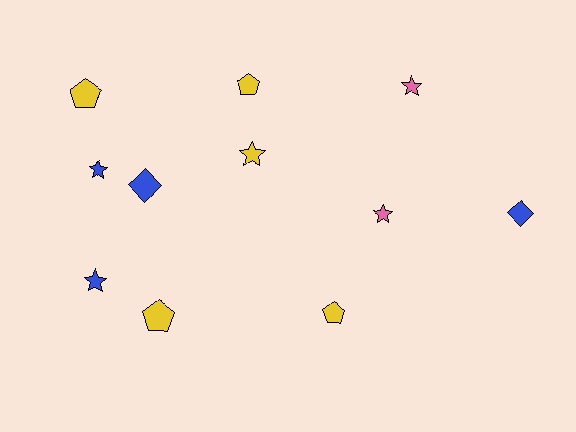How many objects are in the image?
There are 11 objects.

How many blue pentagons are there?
There are no blue pentagons.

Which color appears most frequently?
Yellow, with 5 objects.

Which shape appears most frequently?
Star, with 5 objects.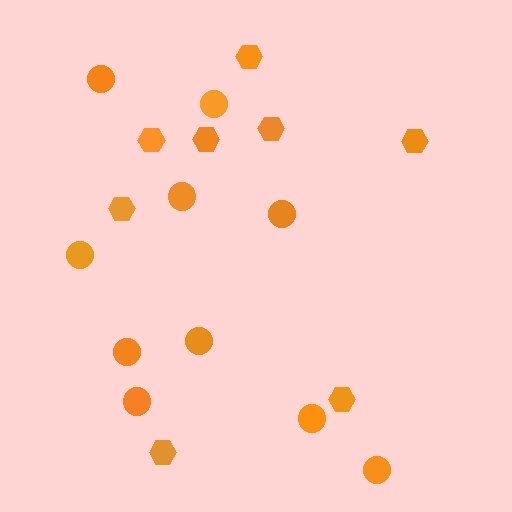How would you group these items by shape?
There are 2 groups: one group of circles (10) and one group of hexagons (8).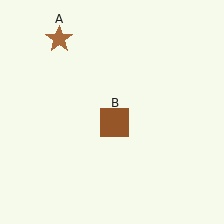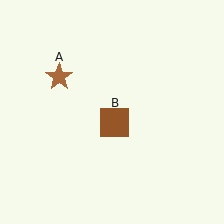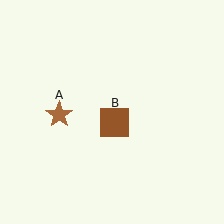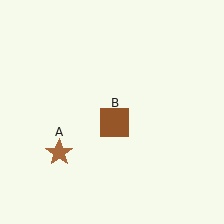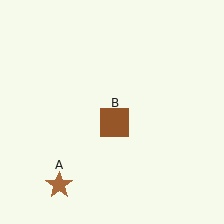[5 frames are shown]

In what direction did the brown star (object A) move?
The brown star (object A) moved down.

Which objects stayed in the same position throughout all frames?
Brown square (object B) remained stationary.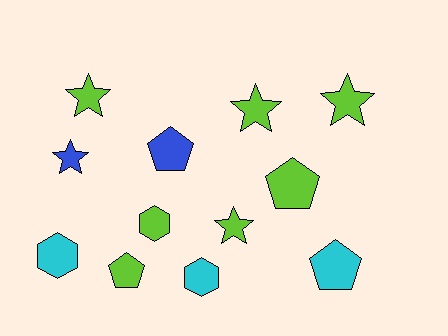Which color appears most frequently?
Lime, with 7 objects.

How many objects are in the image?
There are 12 objects.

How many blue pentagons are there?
There is 1 blue pentagon.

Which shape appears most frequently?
Star, with 5 objects.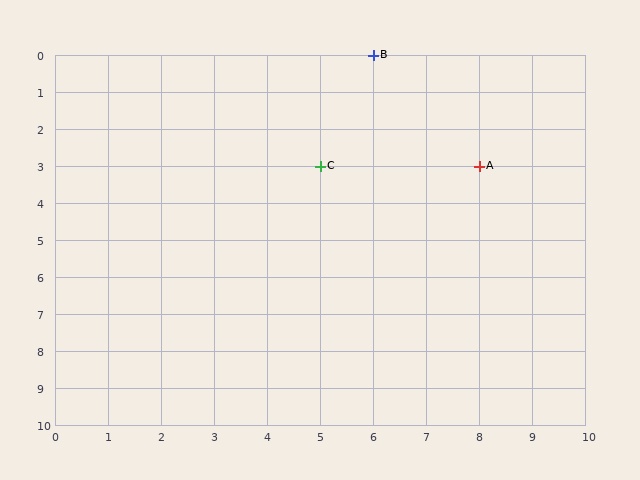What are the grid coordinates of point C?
Point C is at grid coordinates (5, 3).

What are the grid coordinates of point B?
Point B is at grid coordinates (6, 0).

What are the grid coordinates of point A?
Point A is at grid coordinates (8, 3).